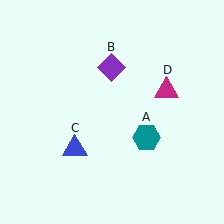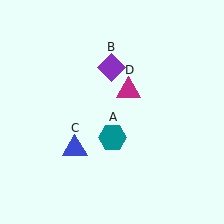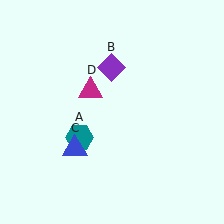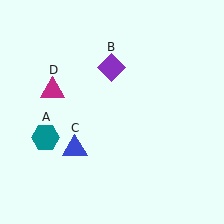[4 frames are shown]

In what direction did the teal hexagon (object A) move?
The teal hexagon (object A) moved left.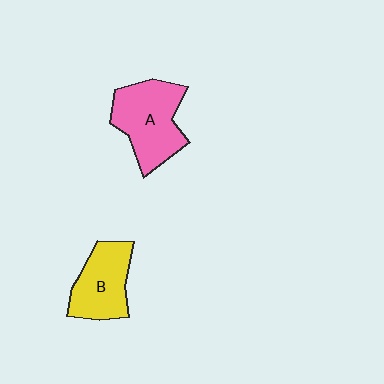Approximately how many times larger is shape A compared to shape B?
Approximately 1.3 times.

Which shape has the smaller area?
Shape B (yellow).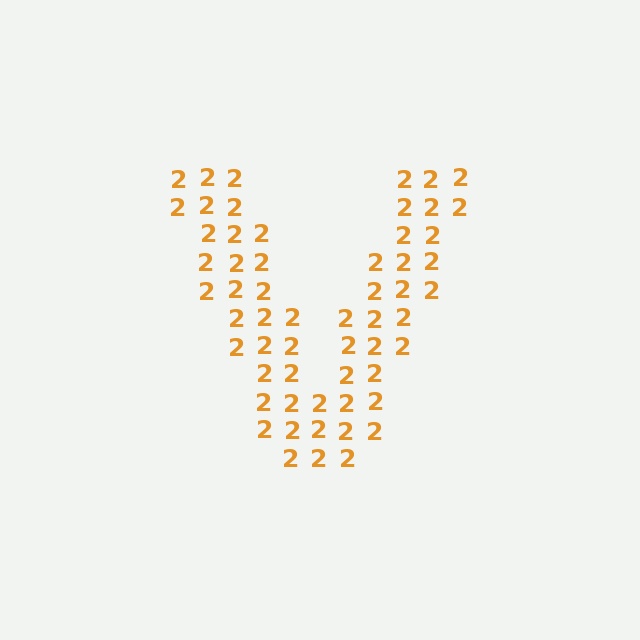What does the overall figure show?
The overall figure shows the letter V.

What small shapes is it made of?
It is made of small digit 2's.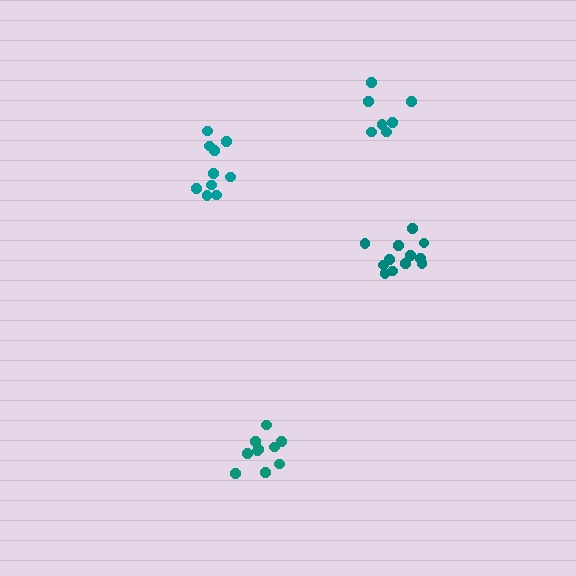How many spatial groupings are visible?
There are 4 spatial groupings.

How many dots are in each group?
Group 1: 10 dots, Group 2: 7 dots, Group 3: 12 dots, Group 4: 10 dots (39 total).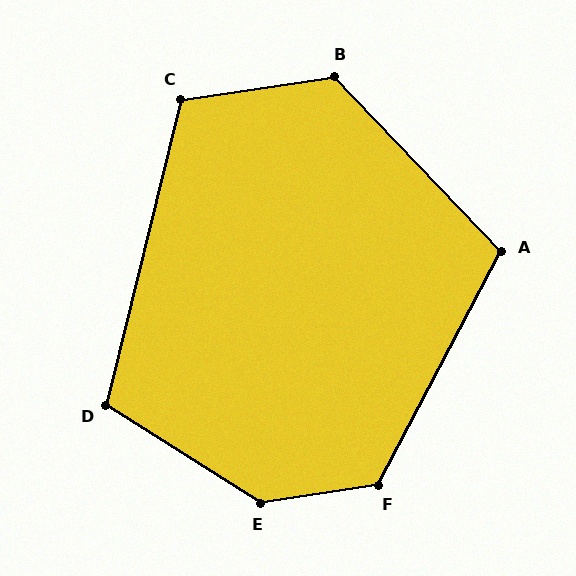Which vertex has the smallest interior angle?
D, at approximately 108 degrees.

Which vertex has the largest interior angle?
E, at approximately 139 degrees.